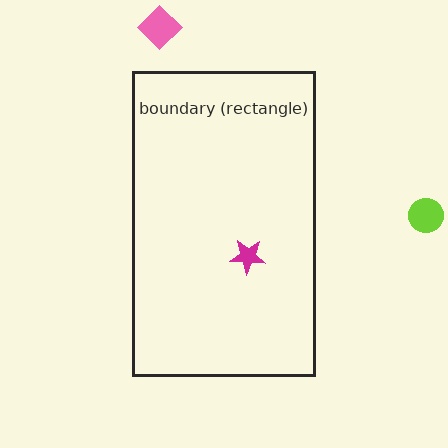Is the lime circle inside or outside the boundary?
Outside.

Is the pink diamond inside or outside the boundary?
Outside.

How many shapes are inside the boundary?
1 inside, 2 outside.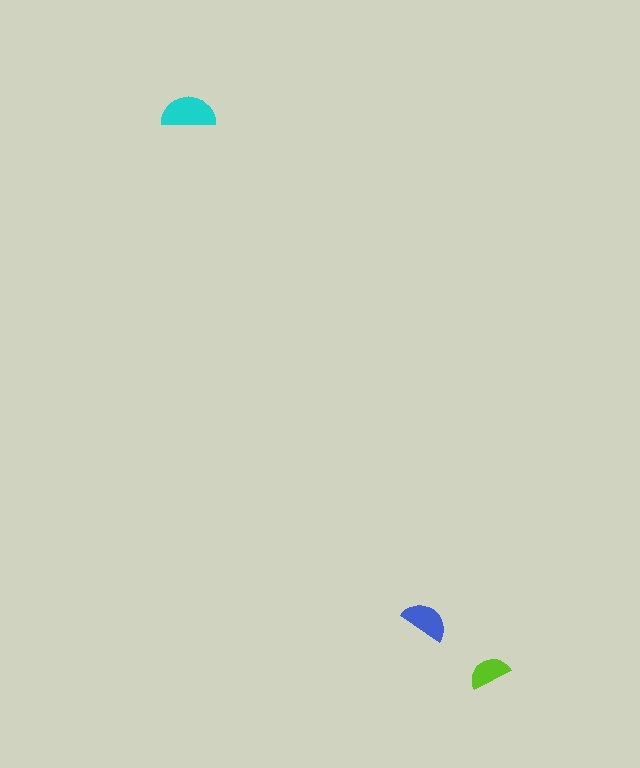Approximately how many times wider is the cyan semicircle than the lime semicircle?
About 1.5 times wider.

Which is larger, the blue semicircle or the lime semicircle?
The blue one.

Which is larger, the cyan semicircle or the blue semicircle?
The cyan one.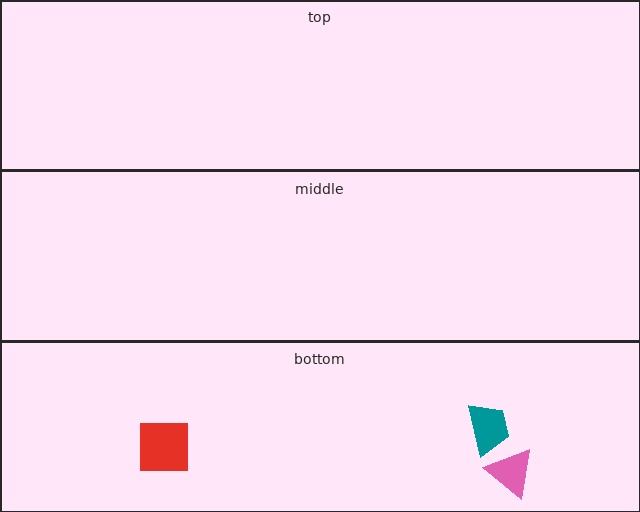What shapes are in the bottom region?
The pink triangle, the red square, the teal trapezoid.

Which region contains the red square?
The bottom region.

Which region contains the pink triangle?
The bottom region.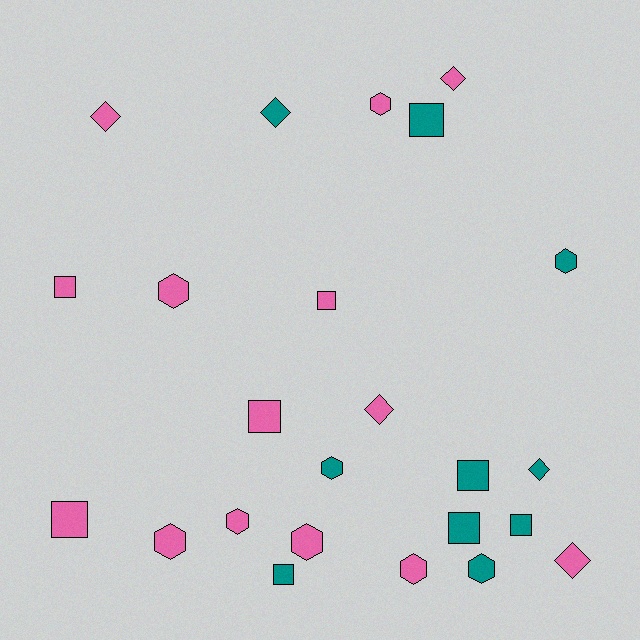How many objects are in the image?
There are 24 objects.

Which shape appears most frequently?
Square, with 9 objects.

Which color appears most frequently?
Pink, with 14 objects.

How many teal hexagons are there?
There are 3 teal hexagons.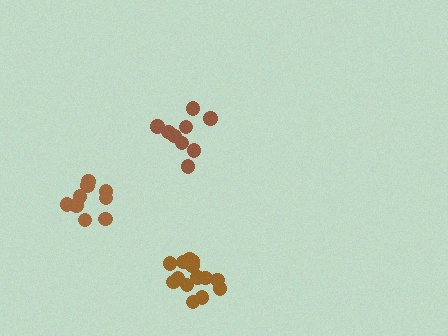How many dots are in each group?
Group 1: 9 dots, Group 2: 9 dots, Group 3: 14 dots (32 total).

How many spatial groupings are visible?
There are 3 spatial groupings.